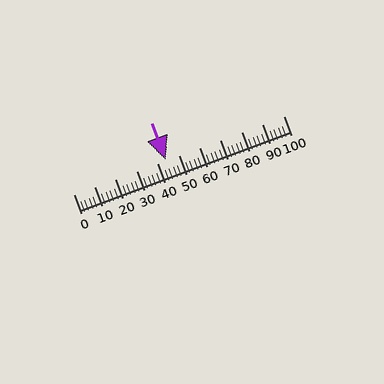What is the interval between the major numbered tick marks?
The major tick marks are spaced 10 units apart.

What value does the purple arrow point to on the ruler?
The purple arrow points to approximately 44.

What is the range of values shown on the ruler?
The ruler shows values from 0 to 100.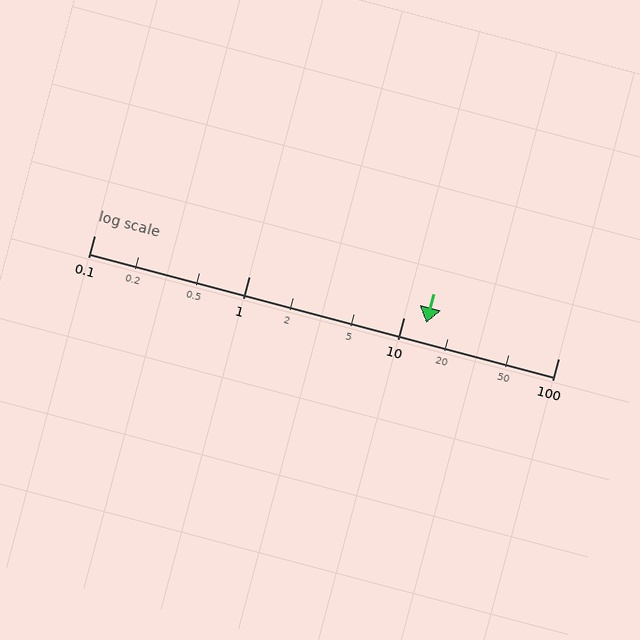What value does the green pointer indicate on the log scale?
The pointer indicates approximately 14.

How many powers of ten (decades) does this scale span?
The scale spans 3 decades, from 0.1 to 100.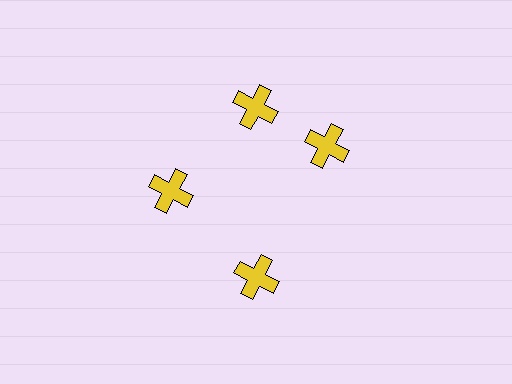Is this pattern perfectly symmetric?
No. The 4 yellow crosses are arranged in a ring, but one element near the 3 o'clock position is rotated out of alignment along the ring, breaking the 4-fold rotational symmetry.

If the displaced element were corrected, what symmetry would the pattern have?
It would have 4-fold rotational symmetry — the pattern would map onto itself every 90 degrees.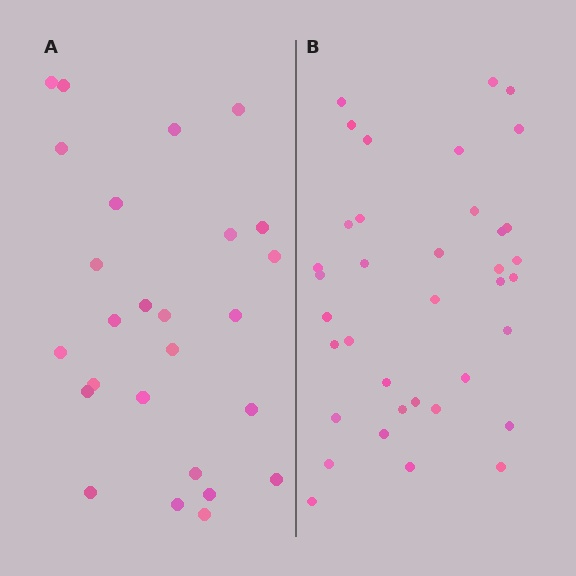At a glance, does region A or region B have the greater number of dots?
Region B (the right region) has more dots.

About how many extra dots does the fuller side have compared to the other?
Region B has roughly 12 or so more dots than region A.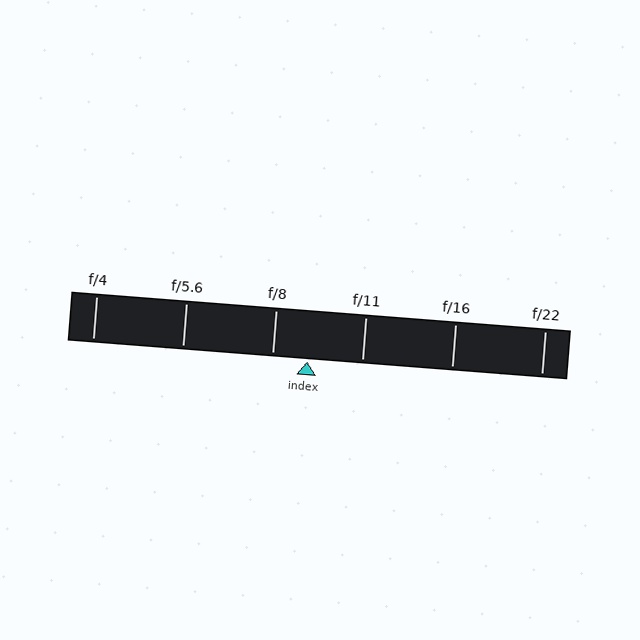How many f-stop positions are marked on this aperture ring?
There are 6 f-stop positions marked.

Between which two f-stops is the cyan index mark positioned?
The index mark is between f/8 and f/11.